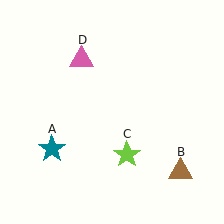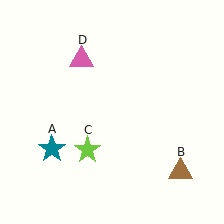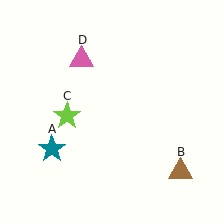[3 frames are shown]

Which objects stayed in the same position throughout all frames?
Teal star (object A) and brown triangle (object B) and pink triangle (object D) remained stationary.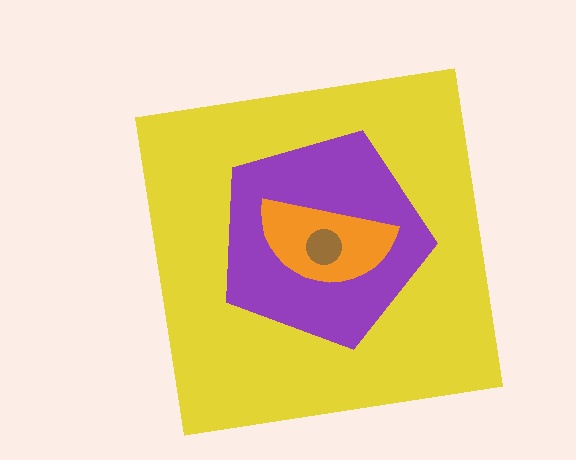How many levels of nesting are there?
4.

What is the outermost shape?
The yellow square.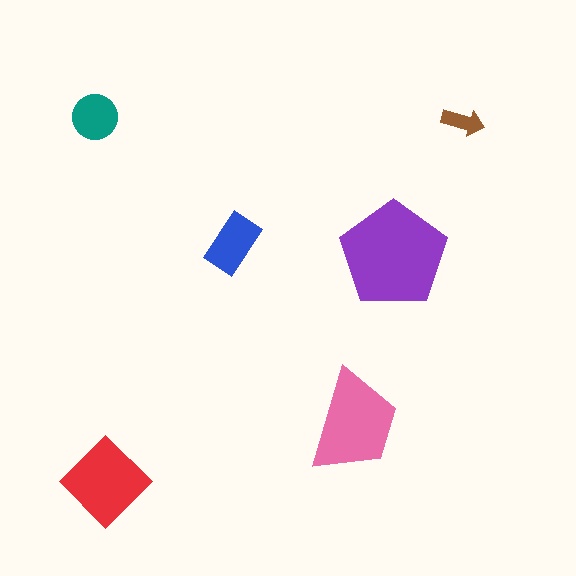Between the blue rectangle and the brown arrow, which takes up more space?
The blue rectangle.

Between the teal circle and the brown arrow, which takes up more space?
The teal circle.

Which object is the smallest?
The brown arrow.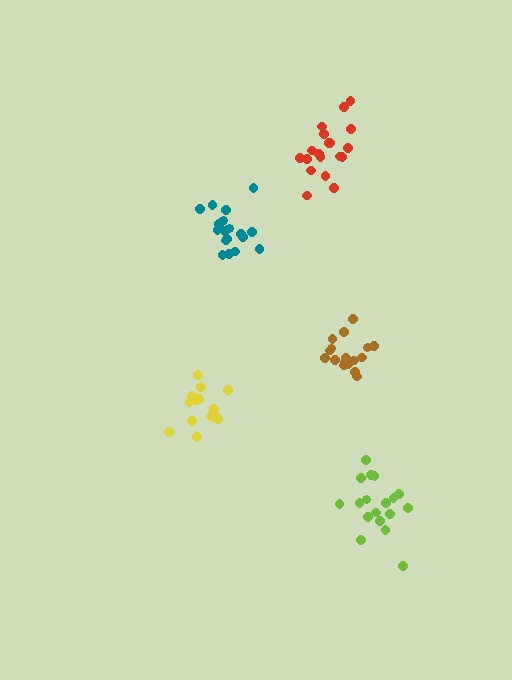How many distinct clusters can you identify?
There are 5 distinct clusters.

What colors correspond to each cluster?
The clusters are colored: lime, red, teal, yellow, brown.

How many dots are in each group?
Group 1: 18 dots, Group 2: 20 dots, Group 3: 19 dots, Group 4: 16 dots, Group 5: 18 dots (91 total).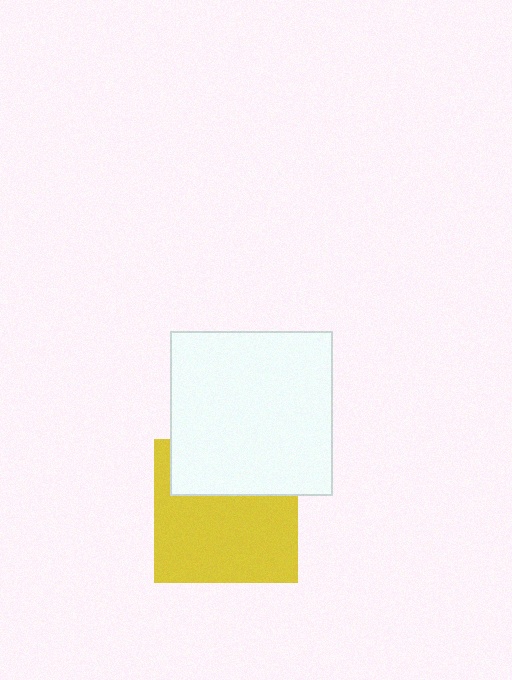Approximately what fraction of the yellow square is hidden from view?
Roughly 35% of the yellow square is hidden behind the white rectangle.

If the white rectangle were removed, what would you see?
You would see the complete yellow square.